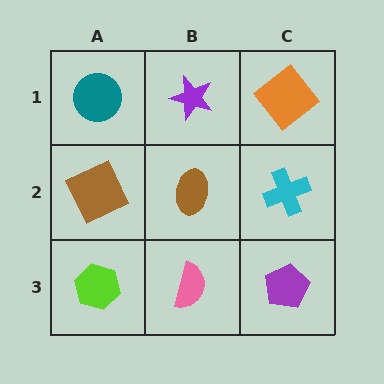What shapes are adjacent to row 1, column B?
A brown ellipse (row 2, column B), a teal circle (row 1, column A), an orange diamond (row 1, column C).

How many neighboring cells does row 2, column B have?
4.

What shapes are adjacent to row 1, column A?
A brown square (row 2, column A), a purple star (row 1, column B).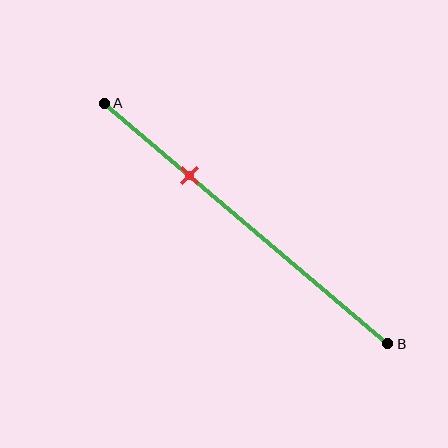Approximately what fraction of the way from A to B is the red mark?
The red mark is approximately 30% of the way from A to B.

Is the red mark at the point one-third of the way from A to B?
No, the mark is at about 30% from A, not at the 33% one-third point.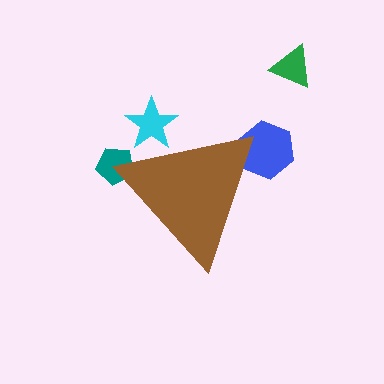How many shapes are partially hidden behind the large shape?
3 shapes are partially hidden.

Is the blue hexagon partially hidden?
Yes, the blue hexagon is partially hidden behind the brown triangle.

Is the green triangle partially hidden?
No, the green triangle is fully visible.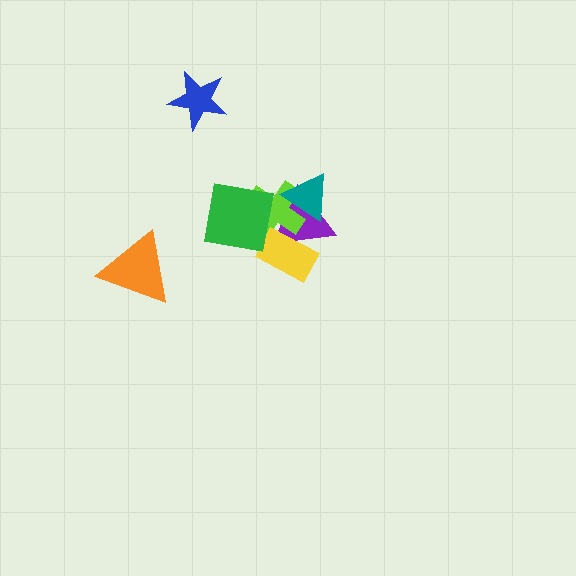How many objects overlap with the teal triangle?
2 objects overlap with the teal triangle.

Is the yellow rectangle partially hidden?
Yes, it is partially covered by another shape.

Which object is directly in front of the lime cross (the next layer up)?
The yellow rectangle is directly in front of the lime cross.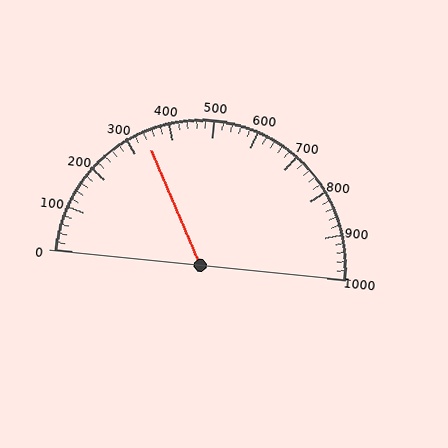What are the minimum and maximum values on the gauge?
The gauge ranges from 0 to 1000.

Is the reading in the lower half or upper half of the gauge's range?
The reading is in the lower half of the range (0 to 1000).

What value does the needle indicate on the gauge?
The needle indicates approximately 340.